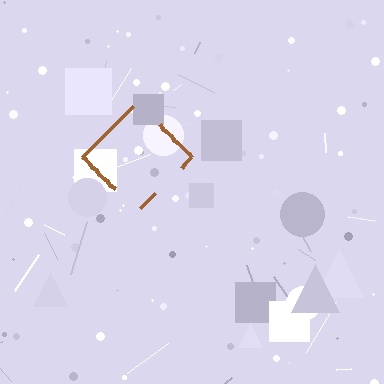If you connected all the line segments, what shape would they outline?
They would outline a diamond.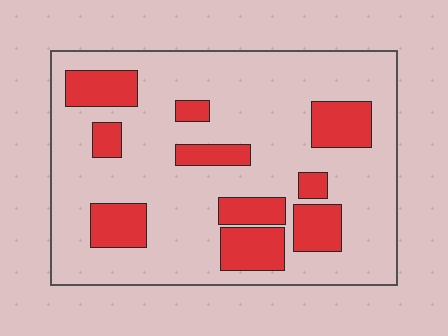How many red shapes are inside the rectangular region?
10.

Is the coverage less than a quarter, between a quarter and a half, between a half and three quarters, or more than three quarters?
Less than a quarter.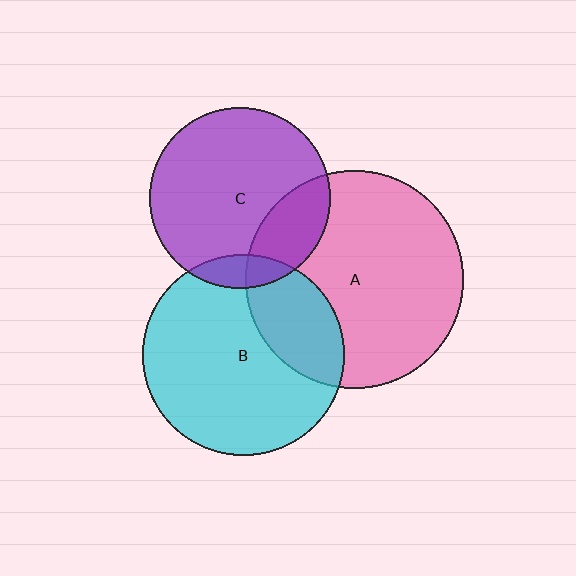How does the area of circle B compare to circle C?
Approximately 1.2 times.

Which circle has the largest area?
Circle A (pink).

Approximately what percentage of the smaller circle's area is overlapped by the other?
Approximately 25%.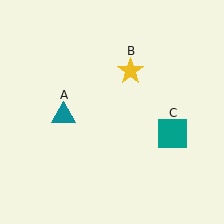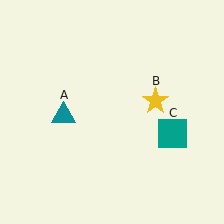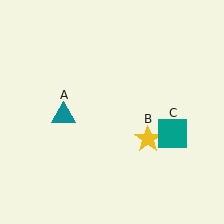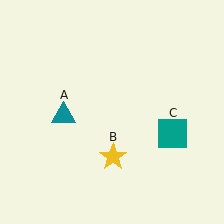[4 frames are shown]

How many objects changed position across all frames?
1 object changed position: yellow star (object B).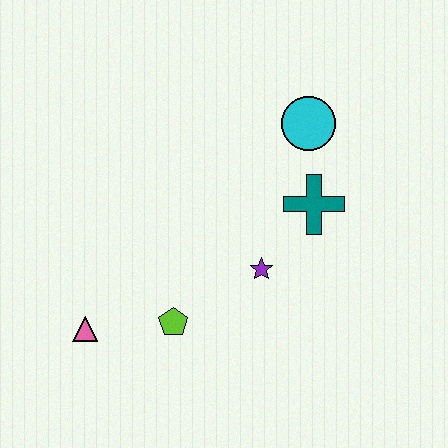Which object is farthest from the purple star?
The pink triangle is farthest from the purple star.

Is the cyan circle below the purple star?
No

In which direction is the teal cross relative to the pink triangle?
The teal cross is to the right of the pink triangle.